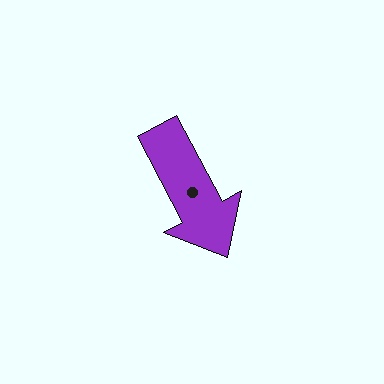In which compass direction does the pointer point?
Southeast.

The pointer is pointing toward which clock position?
Roughly 5 o'clock.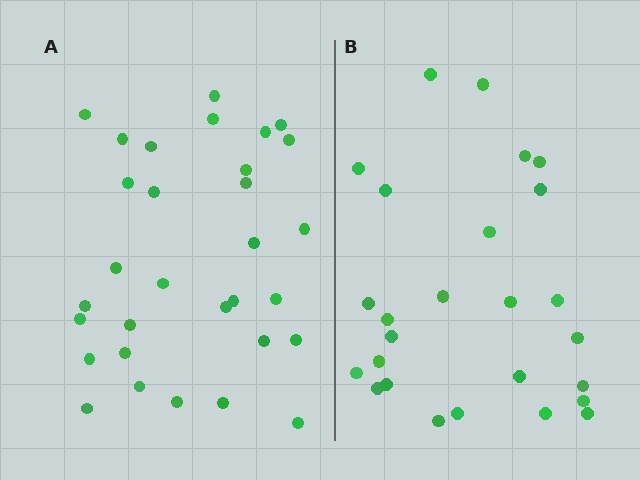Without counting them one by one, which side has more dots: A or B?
Region A (the left region) has more dots.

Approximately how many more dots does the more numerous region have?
Region A has about 5 more dots than region B.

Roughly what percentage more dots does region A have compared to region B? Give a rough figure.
About 20% more.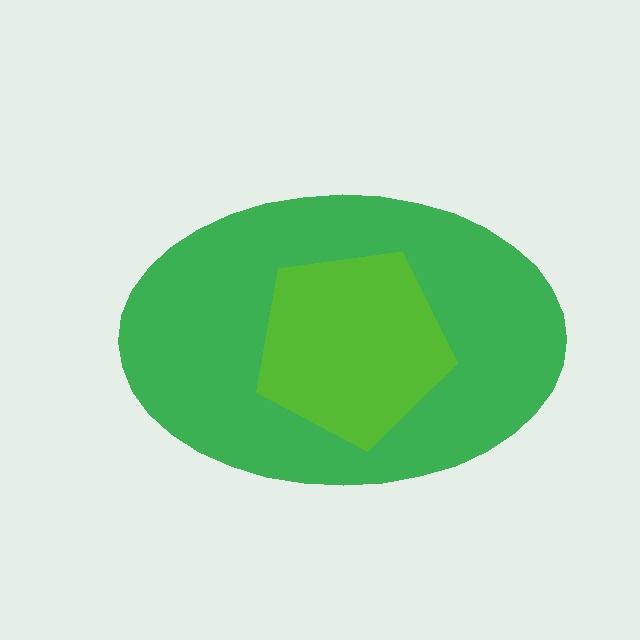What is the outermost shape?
The green ellipse.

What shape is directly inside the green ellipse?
The lime pentagon.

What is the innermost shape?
The lime pentagon.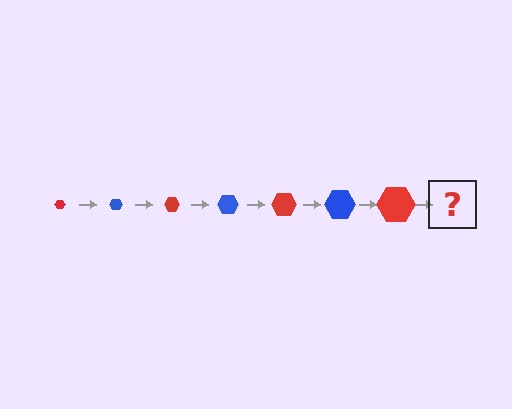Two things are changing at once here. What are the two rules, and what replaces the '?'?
The two rules are that the hexagon grows larger each step and the color cycles through red and blue. The '?' should be a blue hexagon, larger than the previous one.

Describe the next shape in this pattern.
It should be a blue hexagon, larger than the previous one.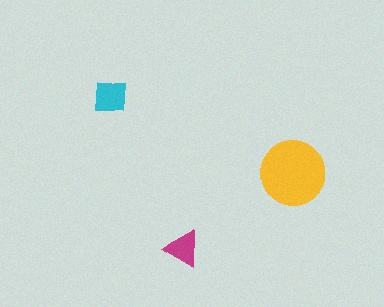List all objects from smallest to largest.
The magenta triangle, the cyan square, the yellow circle.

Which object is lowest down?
The magenta triangle is bottommost.